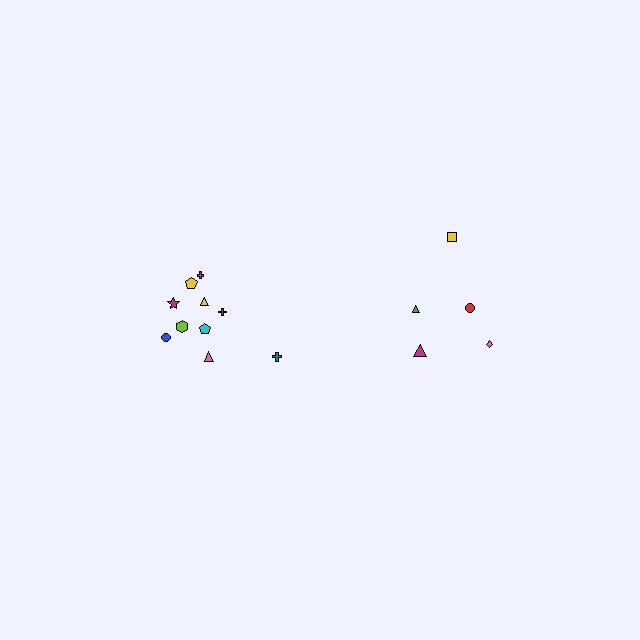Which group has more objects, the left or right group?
The left group.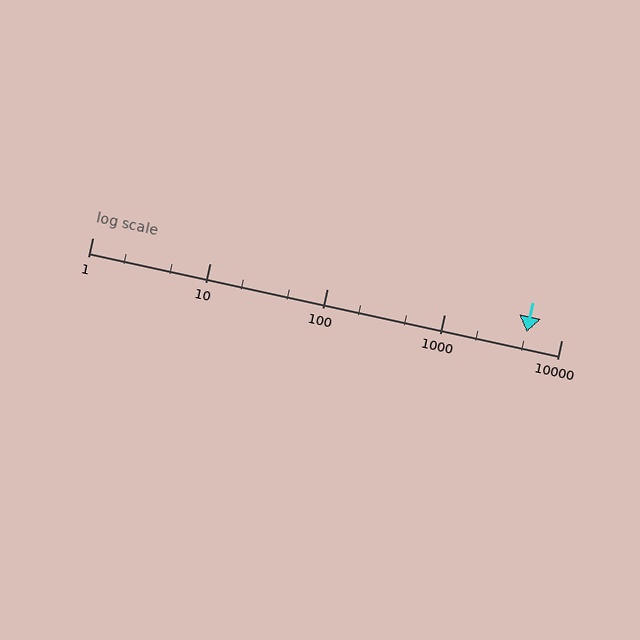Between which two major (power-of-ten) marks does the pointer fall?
The pointer is between 1000 and 10000.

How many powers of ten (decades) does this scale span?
The scale spans 4 decades, from 1 to 10000.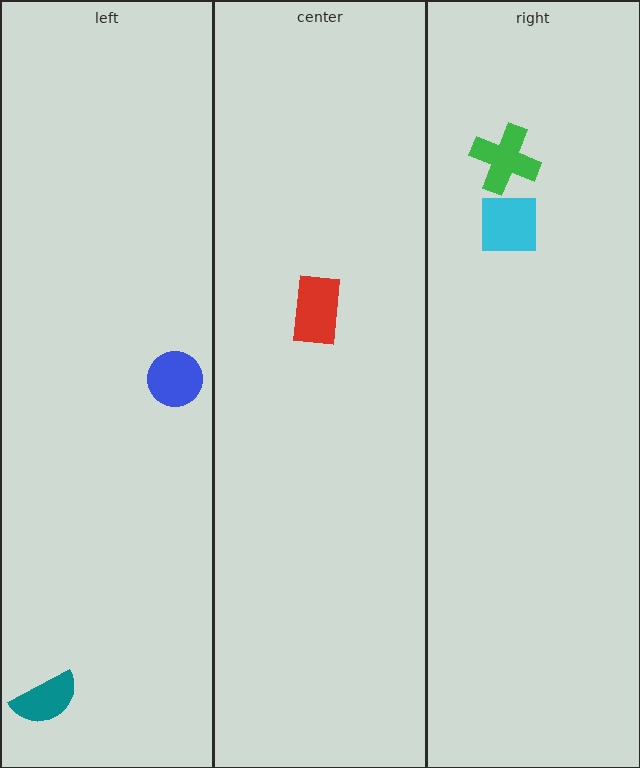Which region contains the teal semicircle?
The left region.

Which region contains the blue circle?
The left region.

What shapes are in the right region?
The cyan square, the green cross.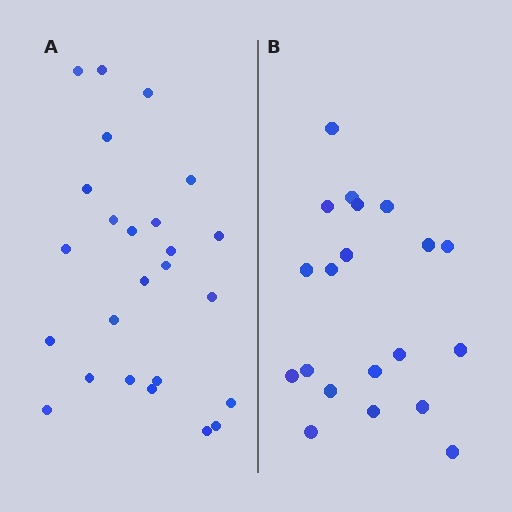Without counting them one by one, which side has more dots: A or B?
Region A (the left region) has more dots.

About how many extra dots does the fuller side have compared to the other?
Region A has about 5 more dots than region B.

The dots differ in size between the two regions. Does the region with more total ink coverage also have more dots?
No. Region B has more total ink coverage because its dots are larger, but region A actually contains more individual dots. Total area can be misleading — the number of items is what matters here.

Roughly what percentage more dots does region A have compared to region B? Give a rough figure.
About 25% more.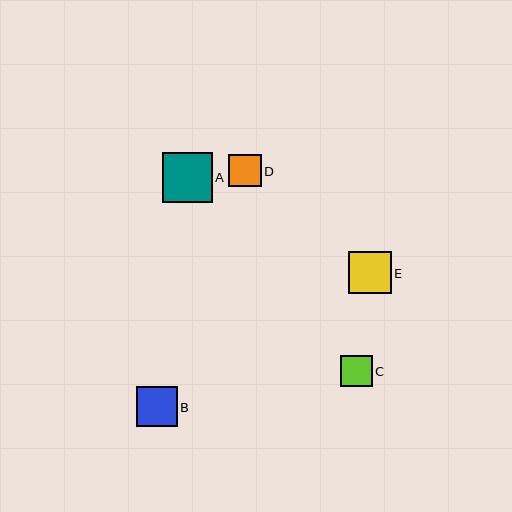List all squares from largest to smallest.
From largest to smallest: A, E, B, D, C.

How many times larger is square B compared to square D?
Square B is approximately 1.2 times the size of square D.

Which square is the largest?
Square A is the largest with a size of approximately 50 pixels.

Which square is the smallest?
Square C is the smallest with a size of approximately 31 pixels.